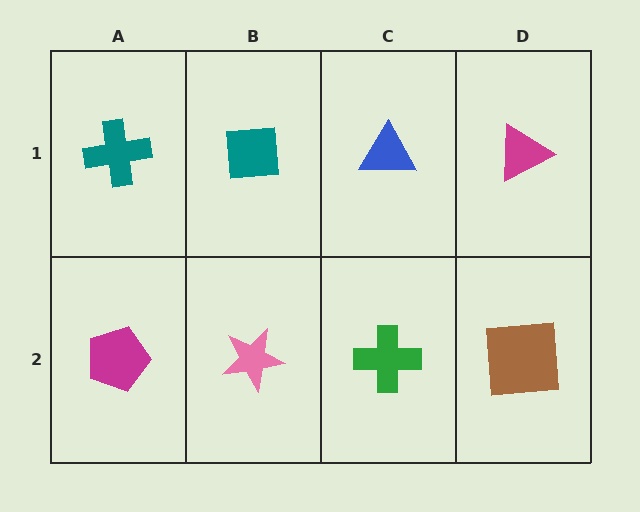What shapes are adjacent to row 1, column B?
A pink star (row 2, column B), a teal cross (row 1, column A), a blue triangle (row 1, column C).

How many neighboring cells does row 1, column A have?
2.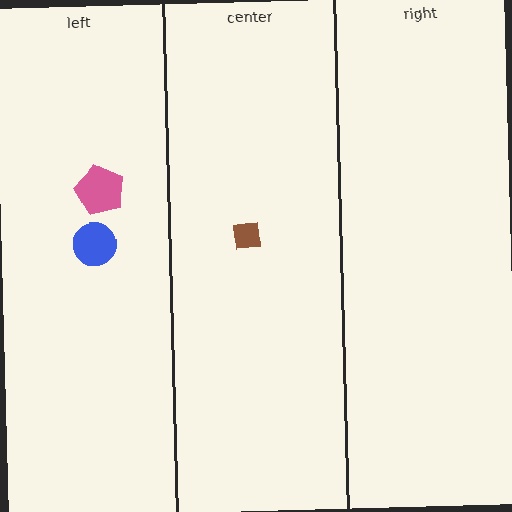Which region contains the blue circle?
The left region.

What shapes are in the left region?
The blue circle, the pink pentagon.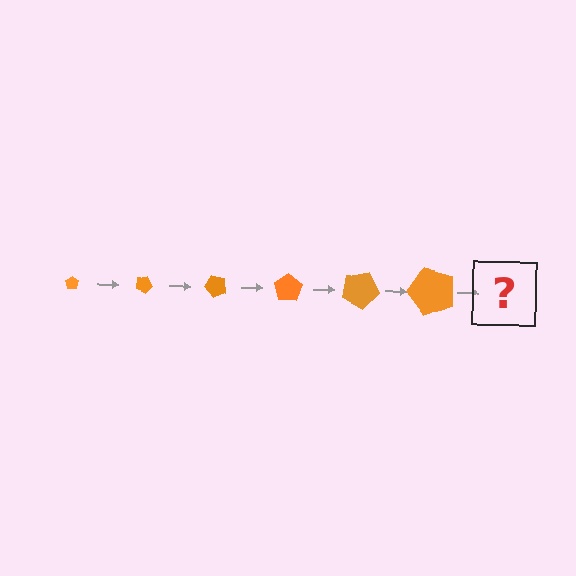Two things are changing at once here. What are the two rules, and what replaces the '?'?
The two rules are that the pentagon grows larger each step and it rotates 25 degrees each step. The '?' should be a pentagon, larger than the previous one and rotated 150 degrees from the start.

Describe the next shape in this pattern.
It should be a pentagon, larger than the previous one and rotated 150 degrees from the start.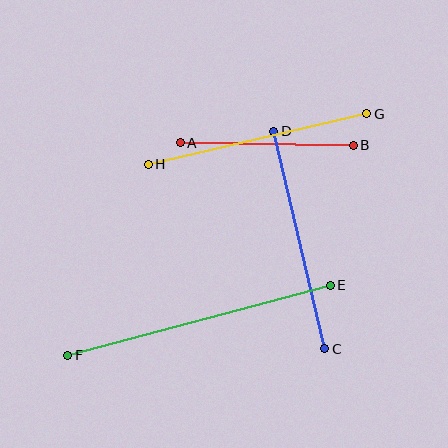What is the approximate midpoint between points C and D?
The midpoint is at approximately (299, 240) pixels.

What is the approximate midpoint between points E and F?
The midpoint is at approximately (199, 320) pixels.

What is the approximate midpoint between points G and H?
The midpoint is at approximately (258, 139) pixels.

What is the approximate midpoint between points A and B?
The midpoint is at approximately (267, 144) pixels.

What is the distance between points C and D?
The distance is approximately 223 pixels.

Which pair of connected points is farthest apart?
Points E and F are farthest apart.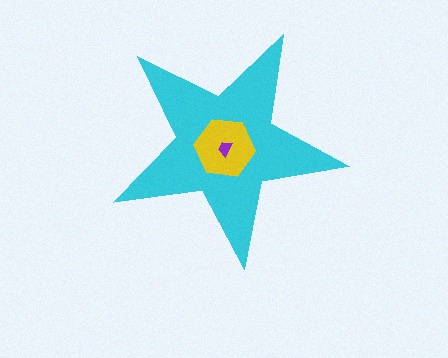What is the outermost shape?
The cyan star.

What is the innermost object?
The purple trapezoid.